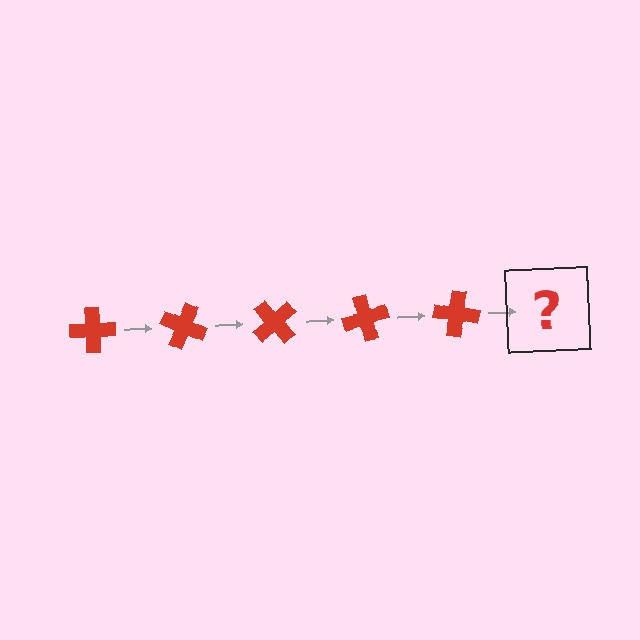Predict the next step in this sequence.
The next step is a red cross rotated 125 degrees.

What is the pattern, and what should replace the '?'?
The pattern is that the cross rotates 25 degrees each step. The '?' should be a red cross rotated 125 degrees.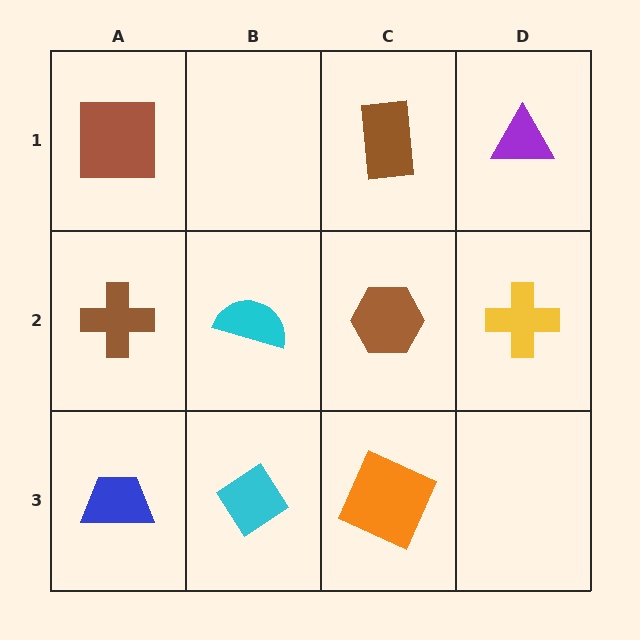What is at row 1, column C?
A brown rectangle.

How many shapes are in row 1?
3 shapes.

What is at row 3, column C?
An orange square.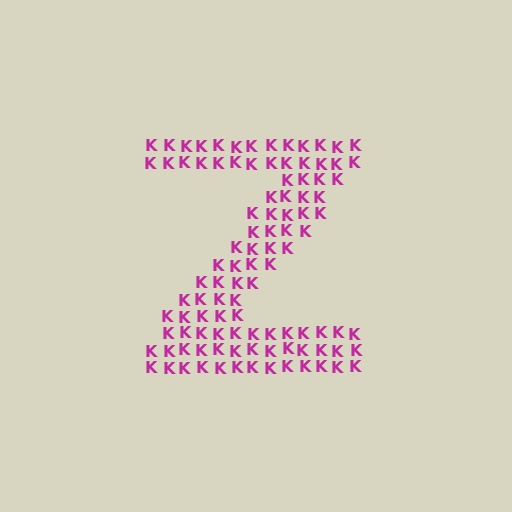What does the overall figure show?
The overall figure shows the letter Z.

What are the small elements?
The small elements are letter K's.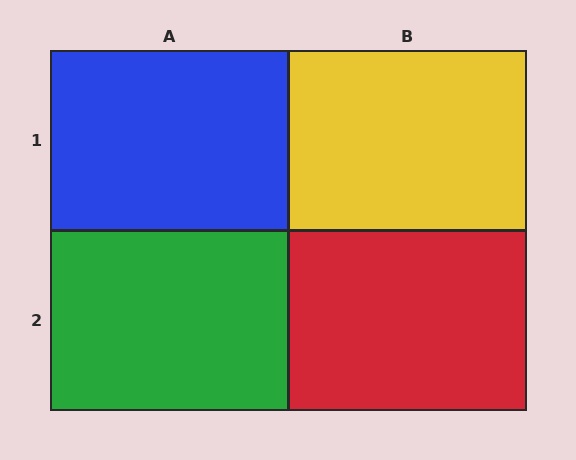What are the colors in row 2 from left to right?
Green, red.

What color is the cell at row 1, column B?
Yellow.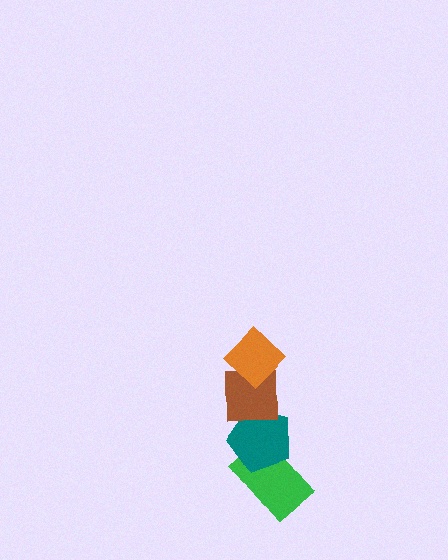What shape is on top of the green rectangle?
The teal pentagon is on top of the green rectangle.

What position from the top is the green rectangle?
The green rectangle is 4th from the top.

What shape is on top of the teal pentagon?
The brown square is on top of the teal pentagon.